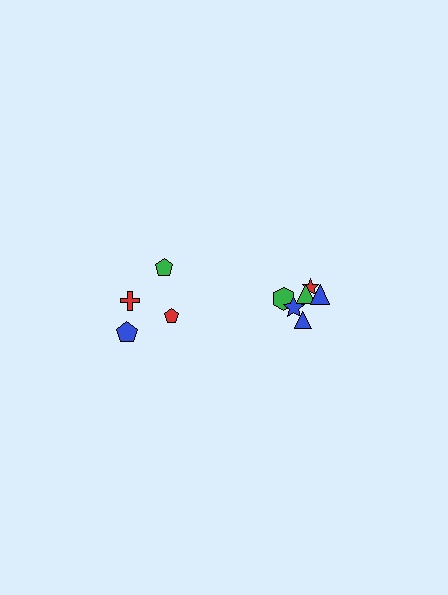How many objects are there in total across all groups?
There are 10 objects.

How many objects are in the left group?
There are 4 objects.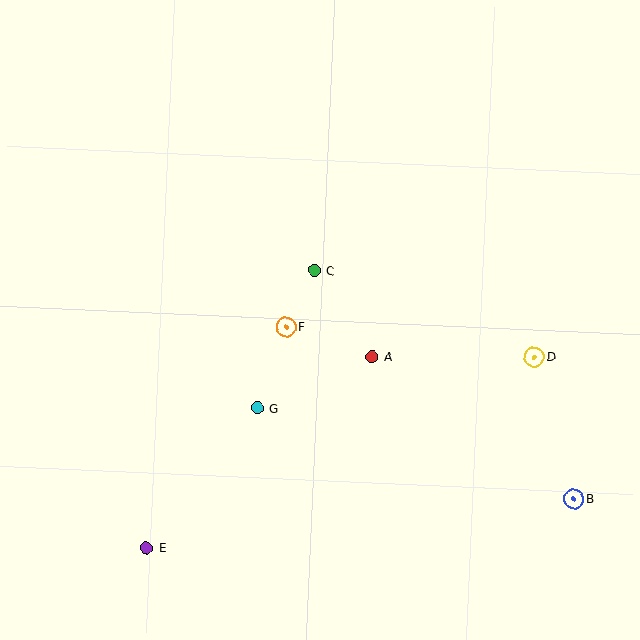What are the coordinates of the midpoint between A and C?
The midpoint between A and C is at (343, 314).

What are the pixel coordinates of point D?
Point D is at (534, 357).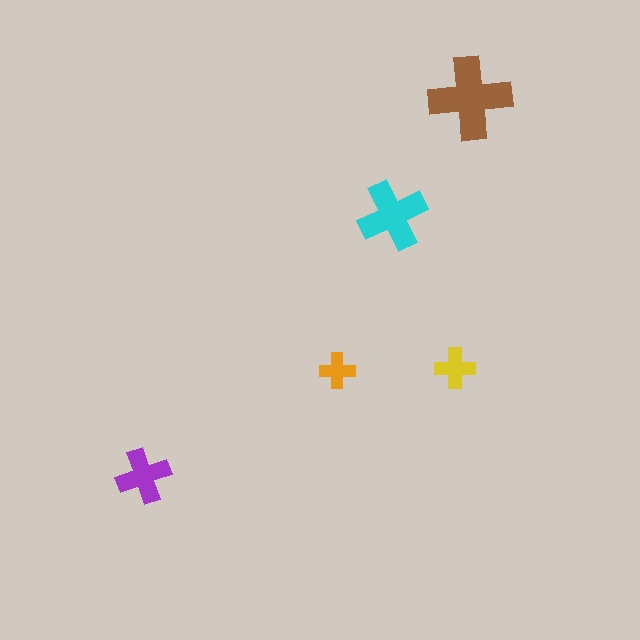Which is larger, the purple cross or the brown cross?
The brown one.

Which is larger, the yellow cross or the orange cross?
The yellow one.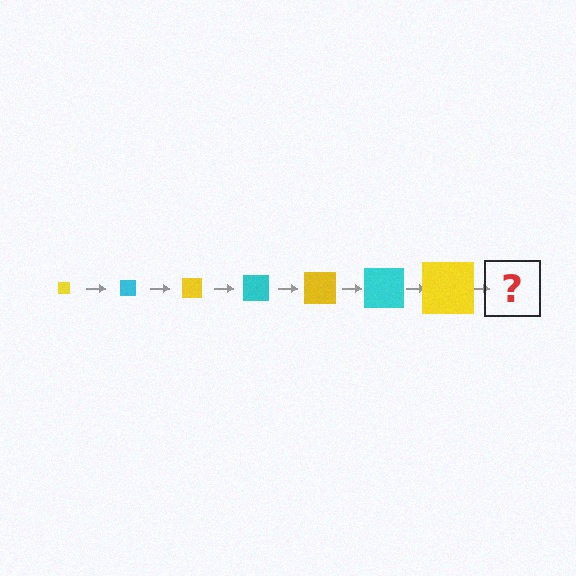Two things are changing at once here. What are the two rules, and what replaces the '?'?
The two rules are that the square grows larger each step and the color cycles through yellow and cyan. The '?' should be a cyan square, larger than the previous one.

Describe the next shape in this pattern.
It should be a cyan square, larger than the previous one.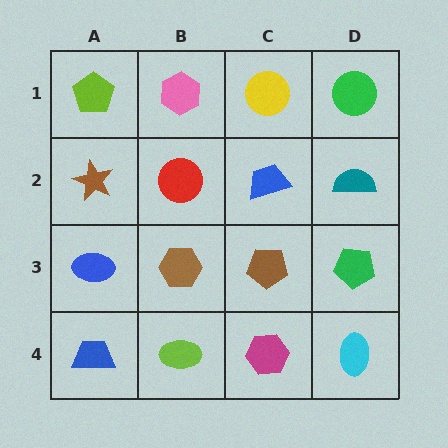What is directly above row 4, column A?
A blue ellipse.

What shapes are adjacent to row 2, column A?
A lime pentagon (row 1, column A), a blue ellipse (row 3, column A), a red circle (row 2, column B).